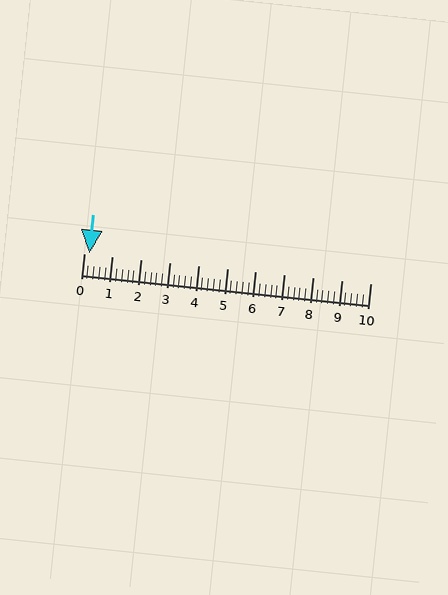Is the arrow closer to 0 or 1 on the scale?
The arrow is closer to 0.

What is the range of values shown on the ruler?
The ruler shows values from 0 to 10.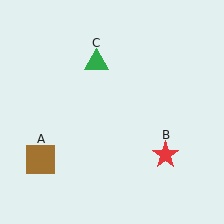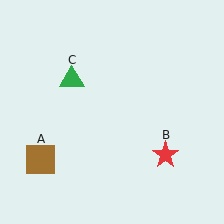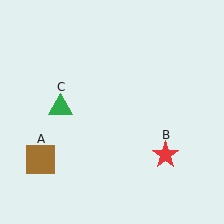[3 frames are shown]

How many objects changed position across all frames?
1 object changed position: green triangle (object C).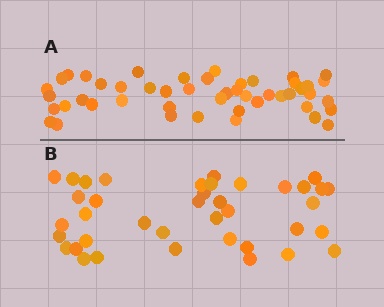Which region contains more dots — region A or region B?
Region A (the top region) has more dots.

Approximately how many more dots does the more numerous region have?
Region A has roughly 8 or so more dots than region B.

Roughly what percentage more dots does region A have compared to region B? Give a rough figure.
About 25% more.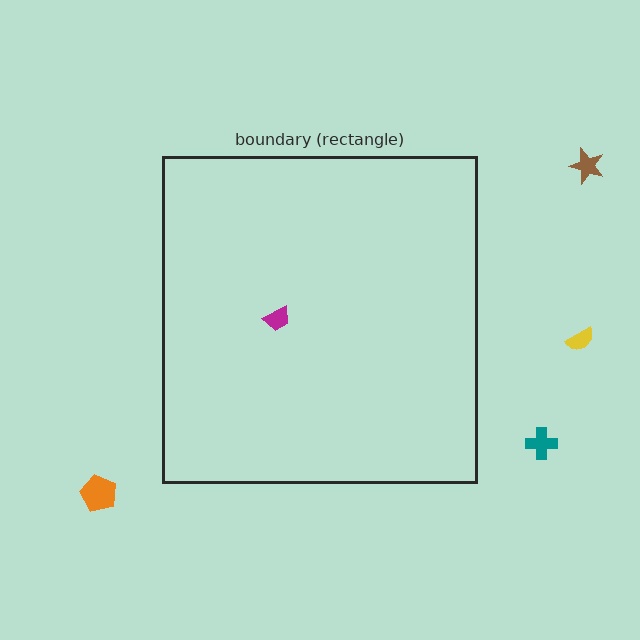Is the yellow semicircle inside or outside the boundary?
Outside.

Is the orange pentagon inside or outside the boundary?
Outside.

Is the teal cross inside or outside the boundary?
Outside.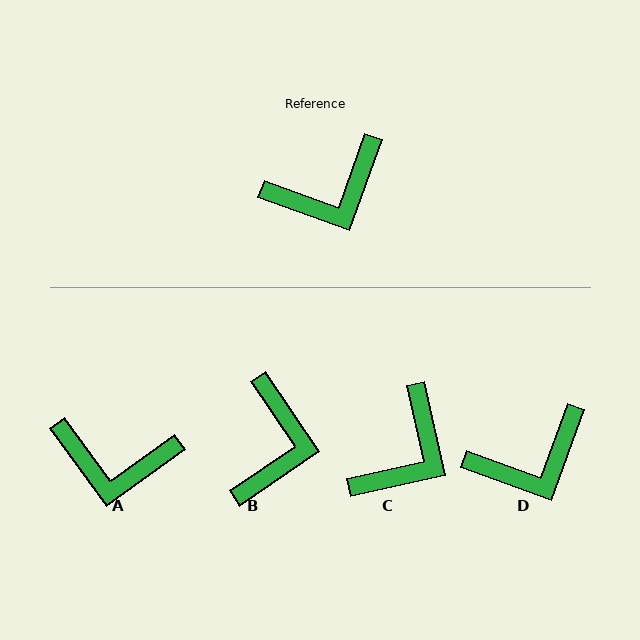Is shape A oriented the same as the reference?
No, it is off by about 34 degrees.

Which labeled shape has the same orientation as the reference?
D.